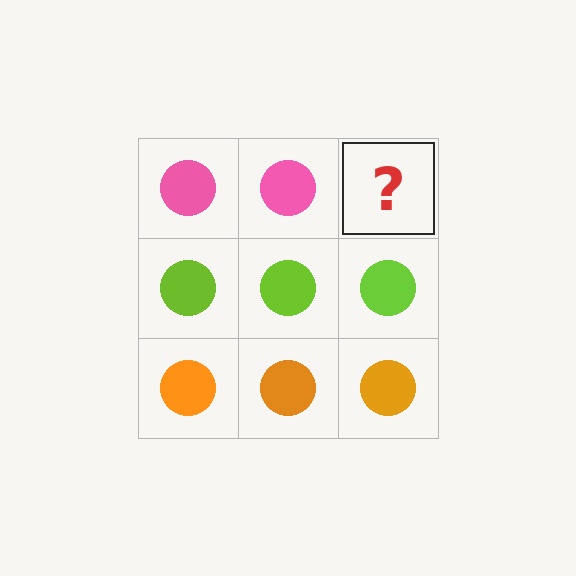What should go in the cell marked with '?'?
The missing cell should contain a pink circle.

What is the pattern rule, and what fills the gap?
The rule is that each row has a consistent color. The gap should be filled with a pink circle.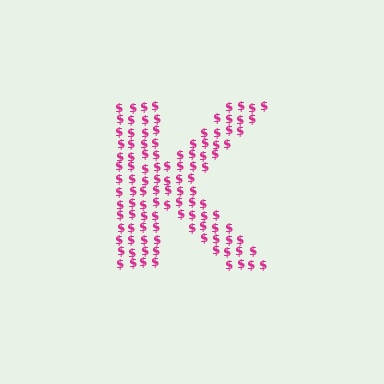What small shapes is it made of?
It is made of small dollar signs.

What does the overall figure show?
The overall figure shows the letter K.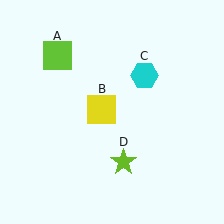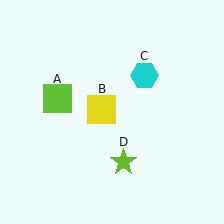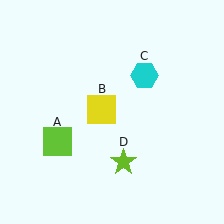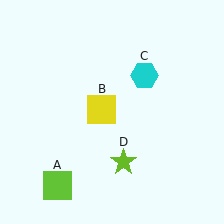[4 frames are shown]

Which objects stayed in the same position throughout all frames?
Yellow square (object B) and cyan hexagon (object C) and lime star (object D) remained stationary.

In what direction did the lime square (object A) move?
The lime square (object A) moved down.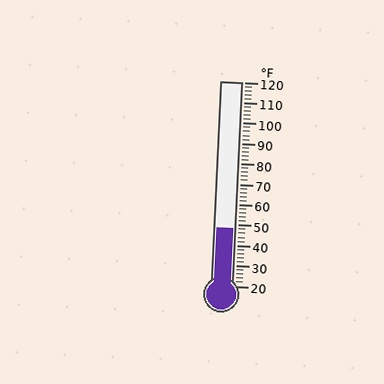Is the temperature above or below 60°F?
The temperature is below 60°F.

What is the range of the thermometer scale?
The thermometer scale ranges from 20°F to 120°F.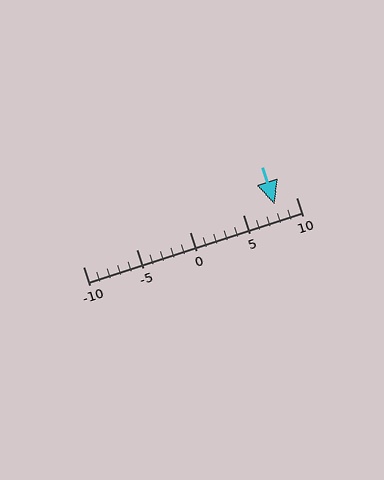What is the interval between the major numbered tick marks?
The major tick marks are spaced 5 units apart.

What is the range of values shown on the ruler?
The ruler shows values from -10 to 10.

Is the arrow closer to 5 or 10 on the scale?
The arrow is closer to 10.